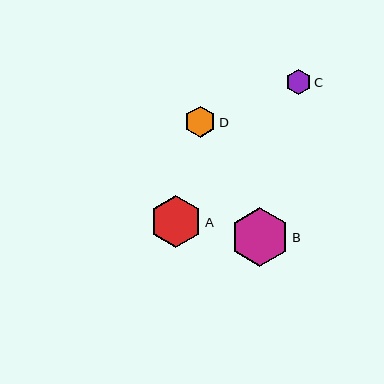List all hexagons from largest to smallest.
From largest to smallest: B, A, D, C.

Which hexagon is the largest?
Hexagon B is the largest with a size of approximately 59 pixels.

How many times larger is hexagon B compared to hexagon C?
Hexagon B is approximately 2.4 times the size of hexagon C.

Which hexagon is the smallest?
Hexagon C is the smallest with a size of approximately 25 pixels.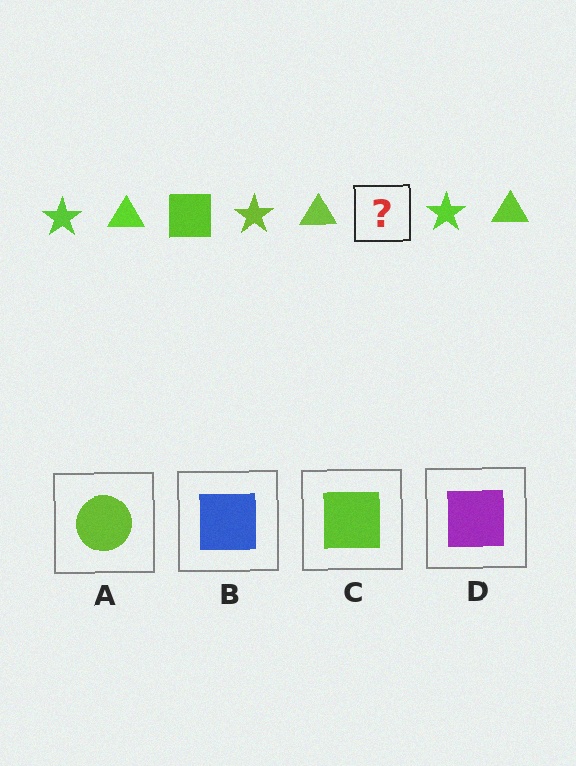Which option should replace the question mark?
Option C.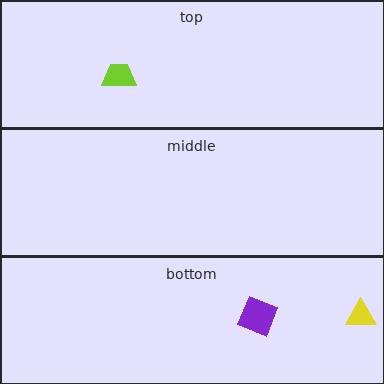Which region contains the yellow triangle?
The bottom region.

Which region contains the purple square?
The bottom region.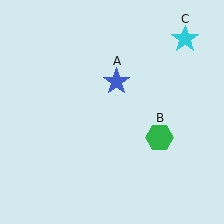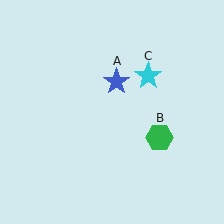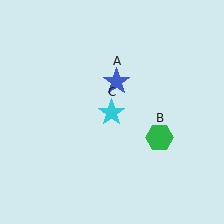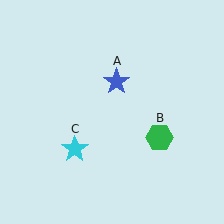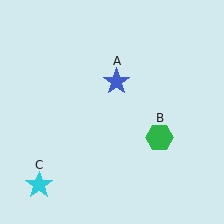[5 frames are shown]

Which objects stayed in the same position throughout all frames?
Blue star (object A) and green hexagon (object B) remained stationary.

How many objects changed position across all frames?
1 object changed position: cyan star (object C).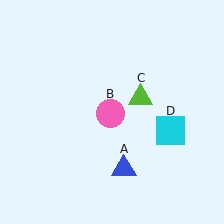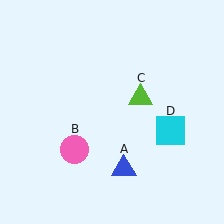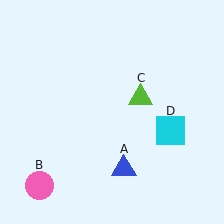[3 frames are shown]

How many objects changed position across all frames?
1 object changed position: pink circle (object B).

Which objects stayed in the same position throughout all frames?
Blue triangle (object A) and lime triangle (object C) and cyan square (object D) remained stationary.